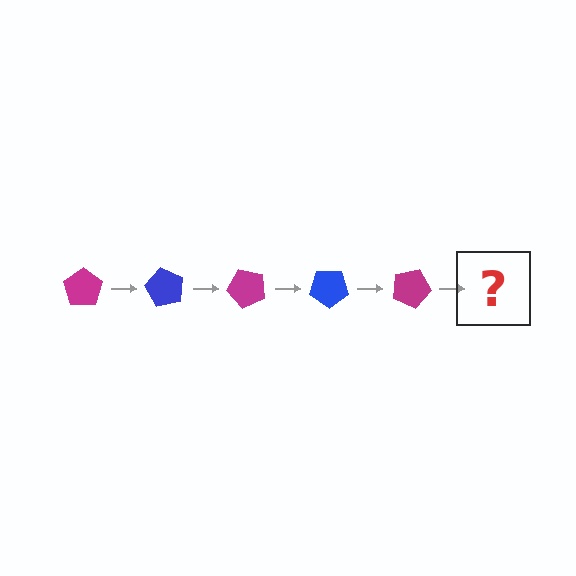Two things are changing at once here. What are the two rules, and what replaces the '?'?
The two rules are that it rotates 60 degrees each step and the color cycles through magenta and blue. The '?' should be a blue pentagon, rotated 300 degrees from the start.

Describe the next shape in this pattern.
It should be a blue pentagon, rotated 300 degrees from the start.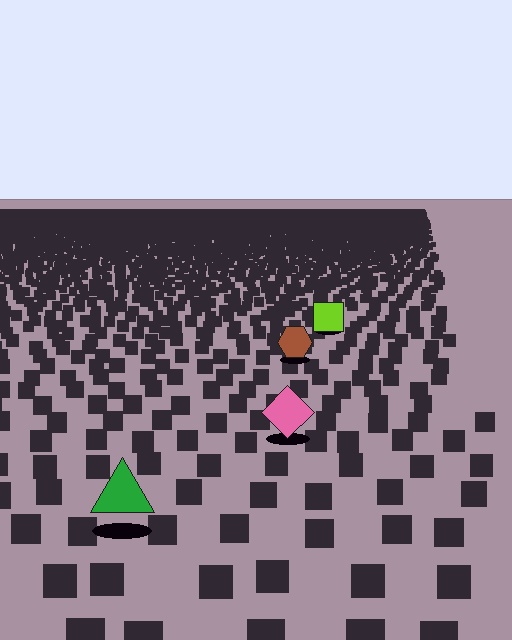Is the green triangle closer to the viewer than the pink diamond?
Yes. The green triangle is closer — you can tell from the texture gradient: the ground texture is coarser near it.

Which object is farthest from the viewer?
The lime square is farthest from the viewer. It appears smaller and the ground texture around it is denser.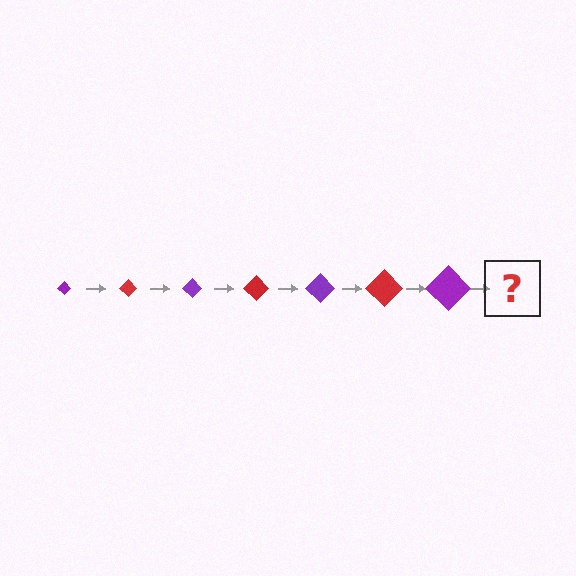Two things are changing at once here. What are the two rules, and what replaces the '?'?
The two rules are that the diamond grows larger each step and the color cycles through purple and red. The '?' should be a red diamond, larger than the previous one.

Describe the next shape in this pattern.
It should be a red diamond, larger than the previous one.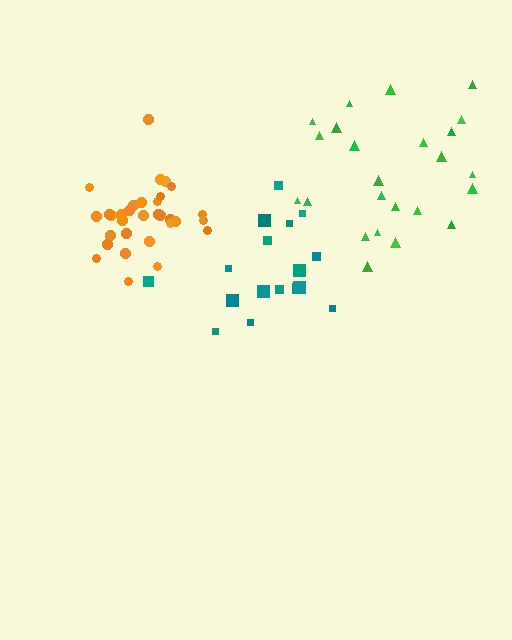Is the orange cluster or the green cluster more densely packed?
Orange.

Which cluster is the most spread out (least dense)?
Green.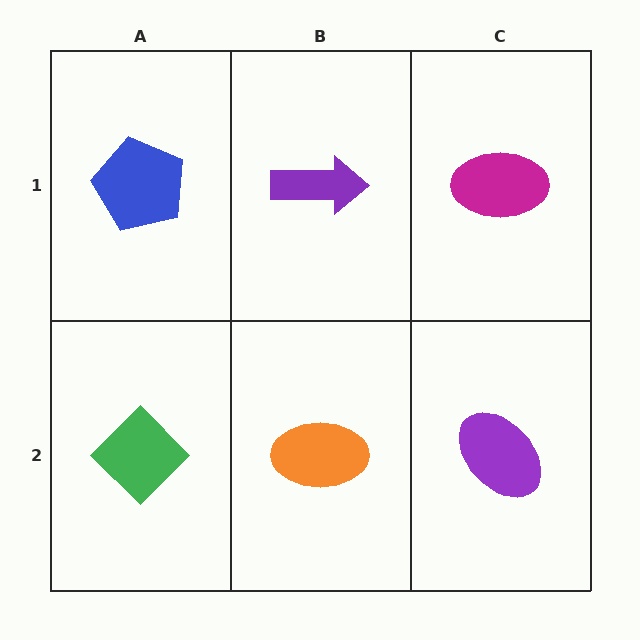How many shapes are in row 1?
3 shapes.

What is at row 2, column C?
A purple ellipse.